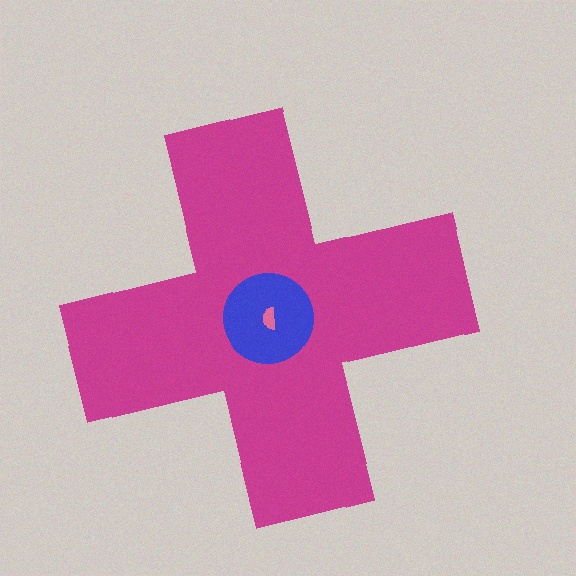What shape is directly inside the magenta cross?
The blue circle.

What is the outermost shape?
The magenta cross.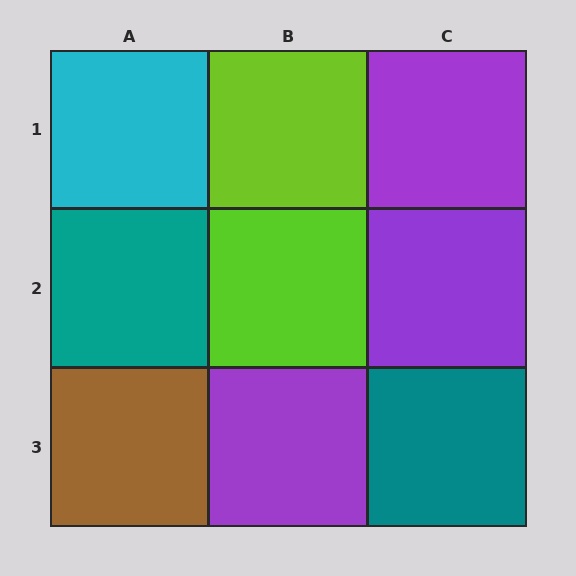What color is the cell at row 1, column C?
Purple.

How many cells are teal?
2 cells are teal.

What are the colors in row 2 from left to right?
Teal, lime, purple.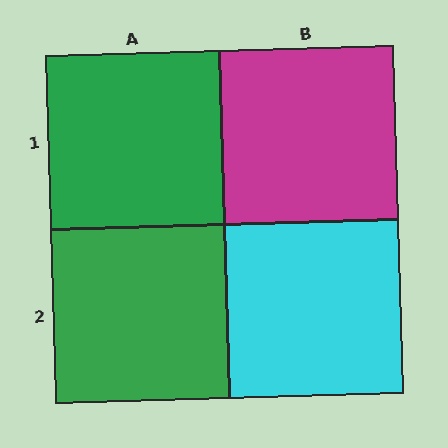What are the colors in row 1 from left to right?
Green, magenta.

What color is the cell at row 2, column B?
Cyan.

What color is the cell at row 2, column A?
Green.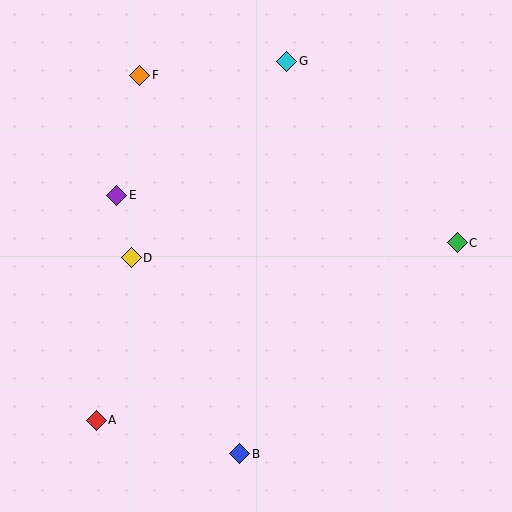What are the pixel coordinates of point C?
Point C is at (457, 243).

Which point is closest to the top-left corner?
Point F is closest to the top-left corner.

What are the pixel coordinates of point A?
Point A is at (96, 420).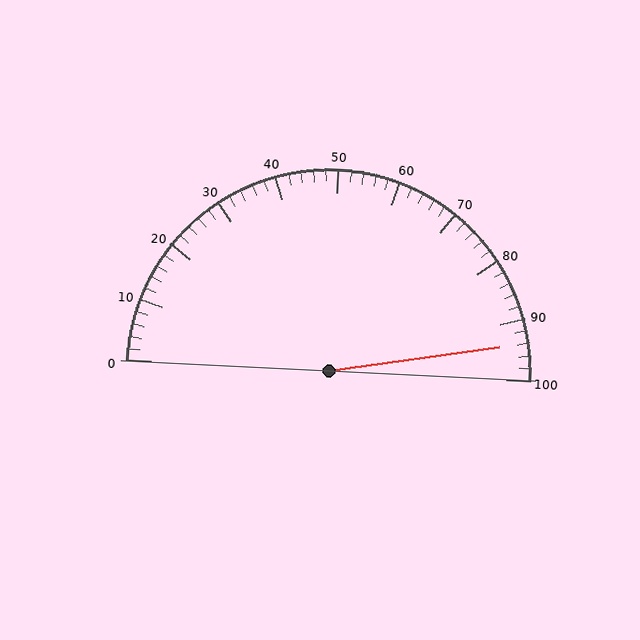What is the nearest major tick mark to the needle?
The nearest major tick mark is 90.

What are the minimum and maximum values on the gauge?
The gauge ranges from 0 to 100.